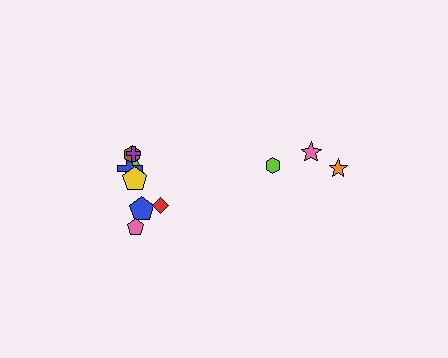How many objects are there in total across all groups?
There are 11 objects.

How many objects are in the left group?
There are 8 objects.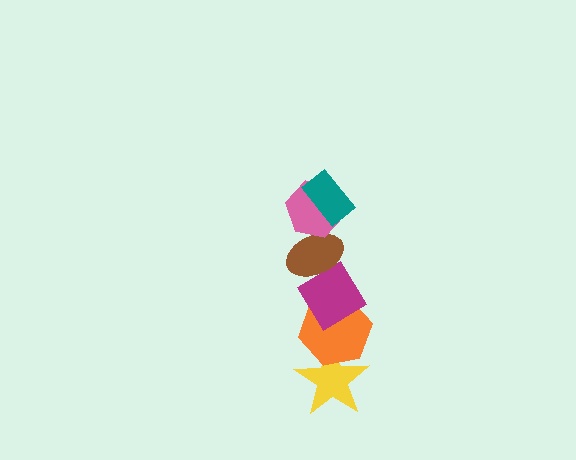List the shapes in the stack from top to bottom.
From top to bottom: the teal rectangle, the pink hexagon, the brown ellipse, the magenta diamond, the orange hexagon, the yellow star.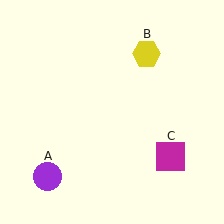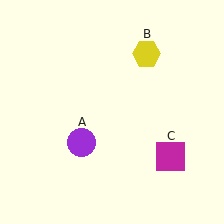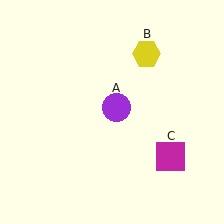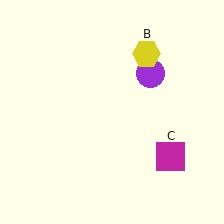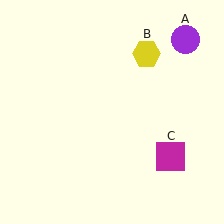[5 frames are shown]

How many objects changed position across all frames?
1 object changed position: purple circle (object A).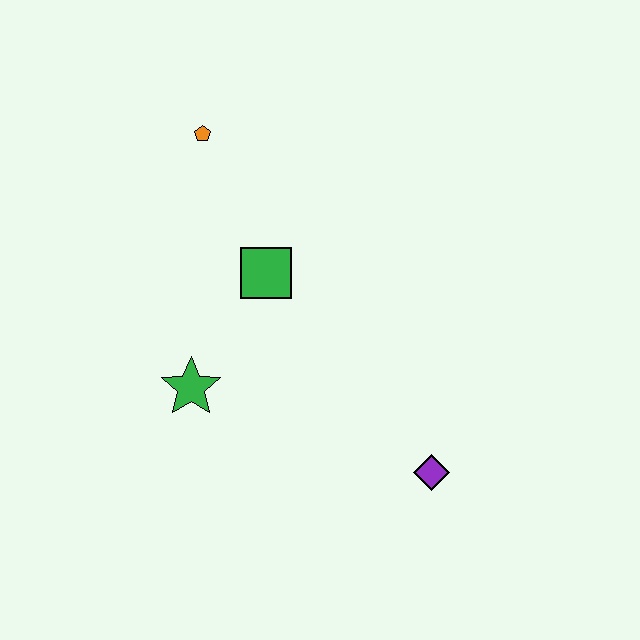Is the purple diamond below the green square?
Yes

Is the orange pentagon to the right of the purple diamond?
No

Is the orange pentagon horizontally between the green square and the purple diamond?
No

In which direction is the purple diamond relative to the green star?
The purple diamond is to the right of the green star.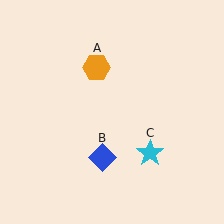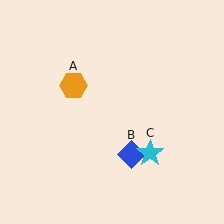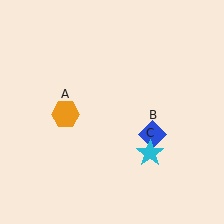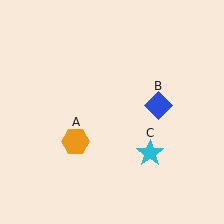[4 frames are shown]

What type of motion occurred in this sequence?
The orange hexagon (object A), blue diamond (object B) rotated counterclockwise around the center of the scene.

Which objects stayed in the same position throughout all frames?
Cyan star (object C) remained stationary.